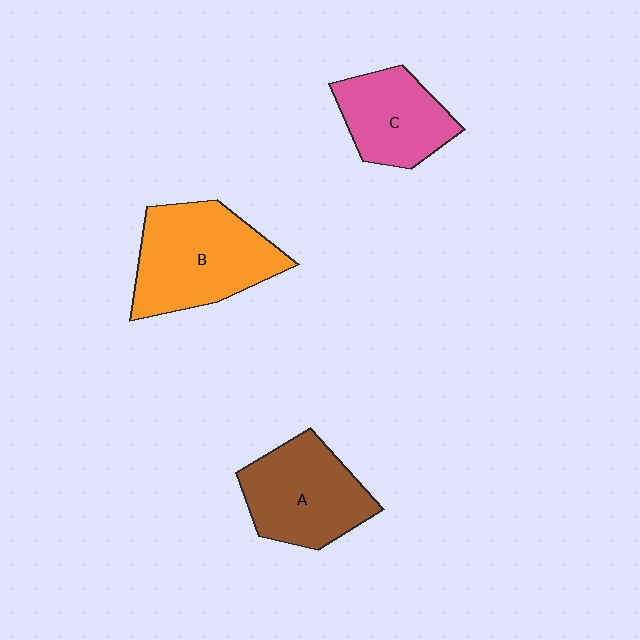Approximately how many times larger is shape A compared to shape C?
Approximately 1.2 times.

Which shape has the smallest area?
Shape C (pink).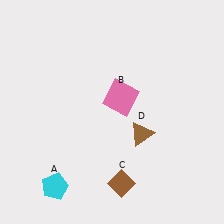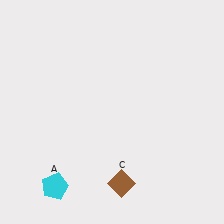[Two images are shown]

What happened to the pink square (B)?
The pink square (B) was removed in Image 2. It was in the top-right area of Image 1.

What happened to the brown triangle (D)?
The brown triangle (D) was removed in Image 2. It was in the bottom-right area of Image 1.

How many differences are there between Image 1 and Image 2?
There are 2 differences between the two images.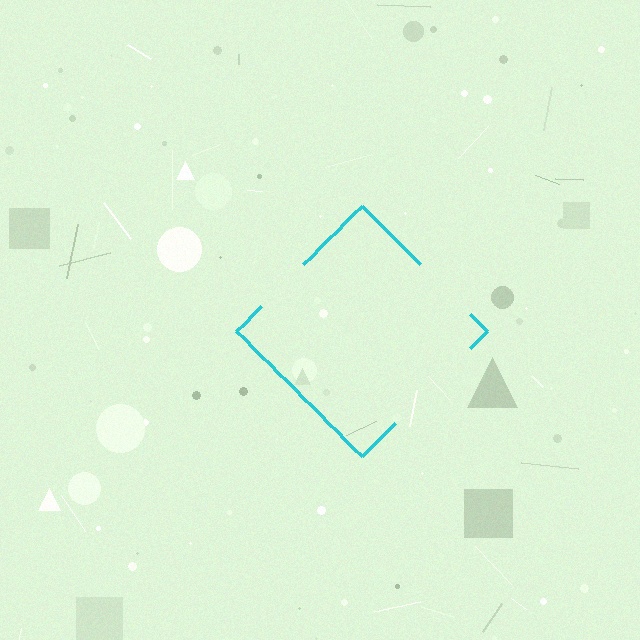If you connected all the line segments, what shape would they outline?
They would outline a diamond.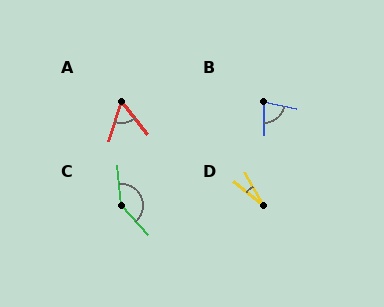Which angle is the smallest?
D, at approximately 23 degrees.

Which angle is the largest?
C, at approximately 143 degrees.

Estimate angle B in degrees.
Approximately 78 degrees.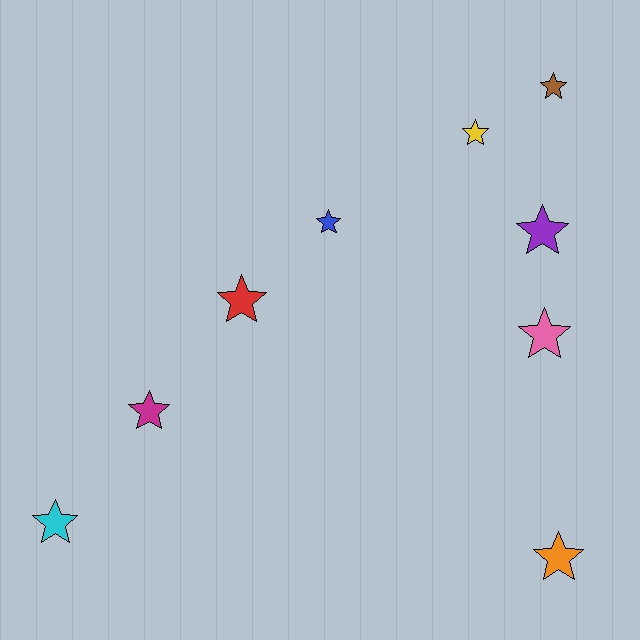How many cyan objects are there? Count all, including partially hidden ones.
There is 1 cyan object.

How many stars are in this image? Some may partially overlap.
There are 9 stars.